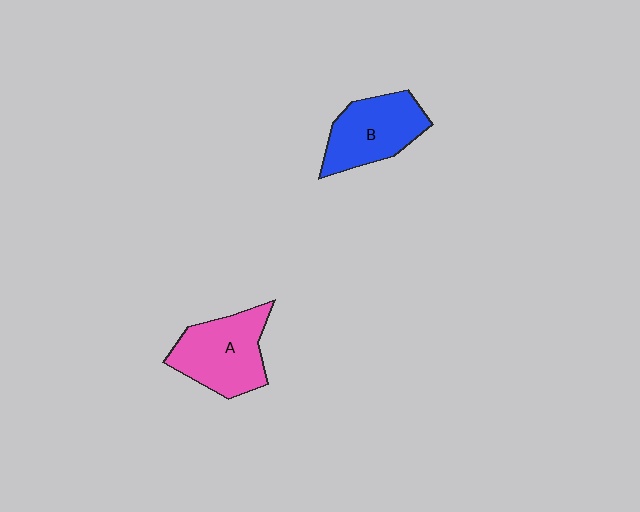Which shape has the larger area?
Shape A (pink).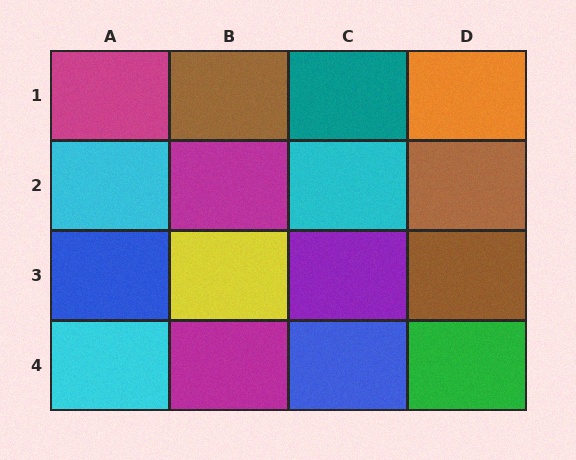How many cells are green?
1 cell is green.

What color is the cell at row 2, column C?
Cyan.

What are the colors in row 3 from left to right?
Blue, yellow, purple, brown.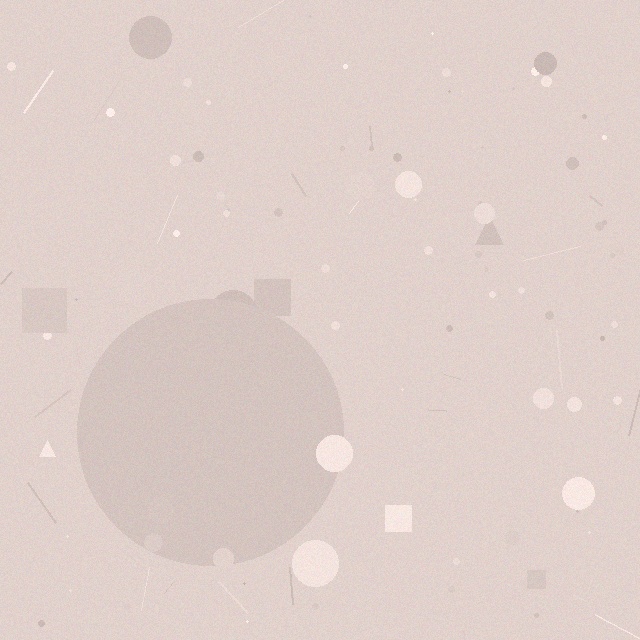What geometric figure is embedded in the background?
A circle is embedded in the background.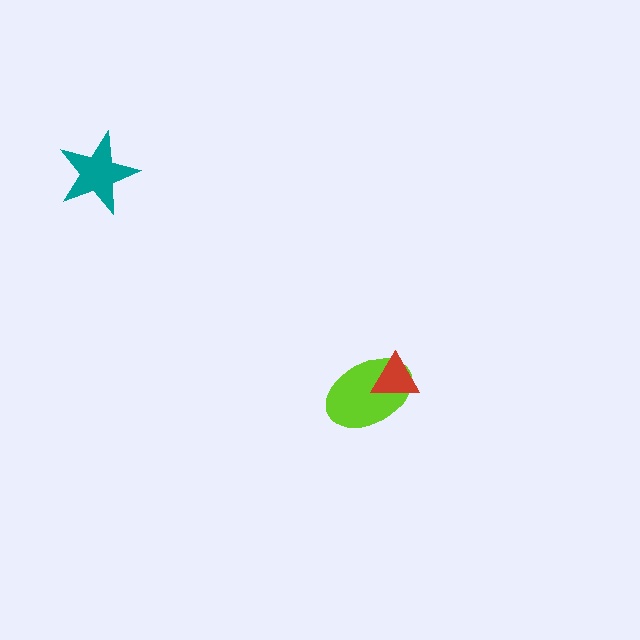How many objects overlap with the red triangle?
1 object overlaps with the red triangle.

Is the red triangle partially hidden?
No, no other shape covers it.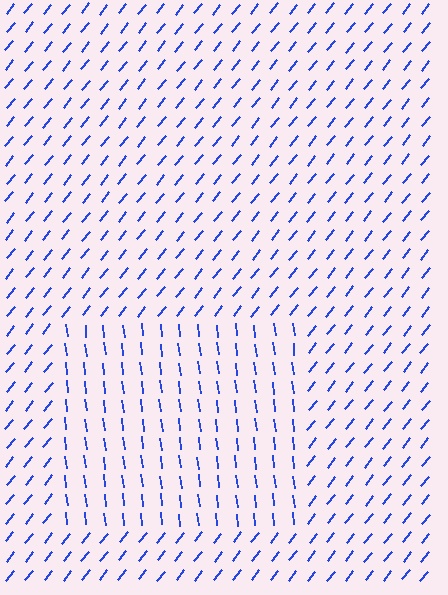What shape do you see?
I see a rectangle.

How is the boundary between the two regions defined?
The boundary is defined purely by a change in line orientation (approximately 45 degrees difference). All lines are the same color and thickness.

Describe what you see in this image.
The image is filled with small blue line segments. A rectangle region in the image has lines oriented differently from the surrounding lines, creating a visible texture boundary.